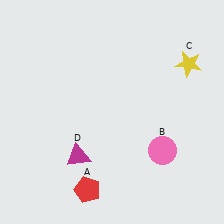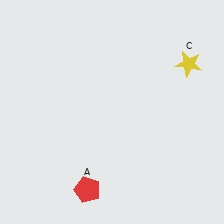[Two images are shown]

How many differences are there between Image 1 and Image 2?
There are 2 differences between the two images.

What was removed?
The magenta triangle (D), the pink circle (B) were removed in Image 2.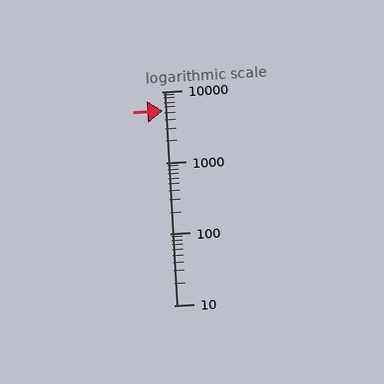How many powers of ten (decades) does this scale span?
The scale spans 3 decades, from 10 to 10000.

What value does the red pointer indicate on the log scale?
The pointer indicates approximately 5300.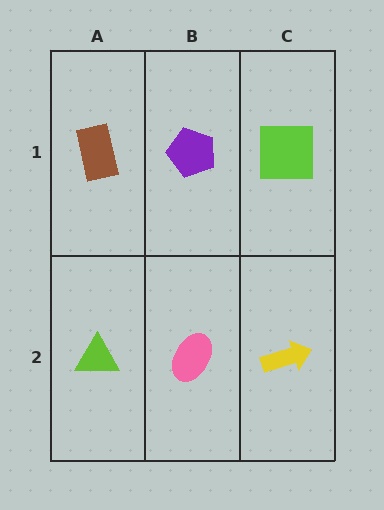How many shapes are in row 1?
3 shapes.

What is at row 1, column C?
A lime square.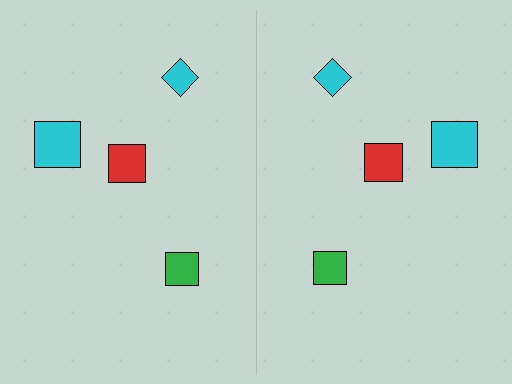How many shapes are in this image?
There are 8 shapes in this image.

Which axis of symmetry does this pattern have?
The pattern has a vertical axis of symmetry running through the center of the image.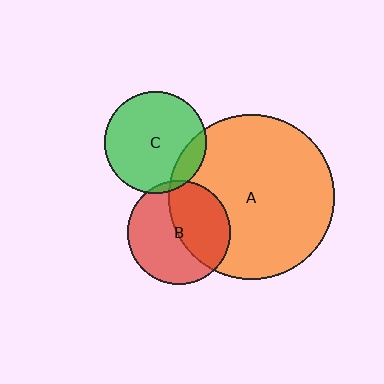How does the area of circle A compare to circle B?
Approximately 2.6 times.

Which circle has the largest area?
Circle A (orange).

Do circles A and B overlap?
Yes.